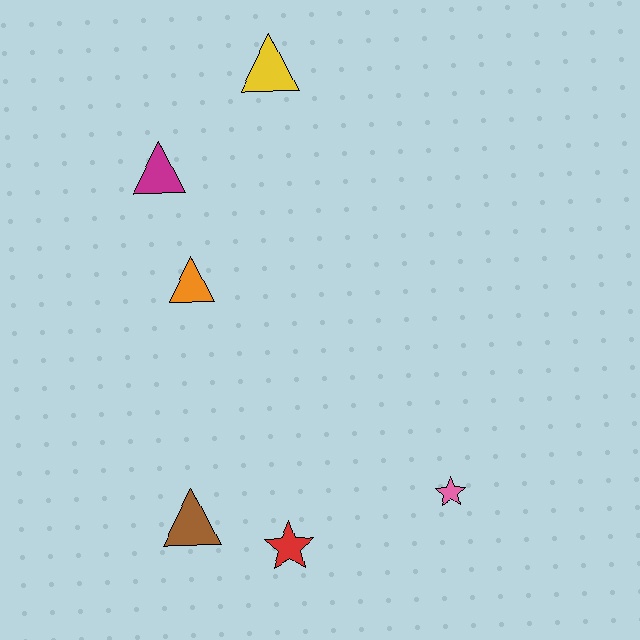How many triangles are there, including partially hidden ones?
There are 4 triangles.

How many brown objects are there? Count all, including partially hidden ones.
There is 1 brown object.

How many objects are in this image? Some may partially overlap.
There are 6 objects.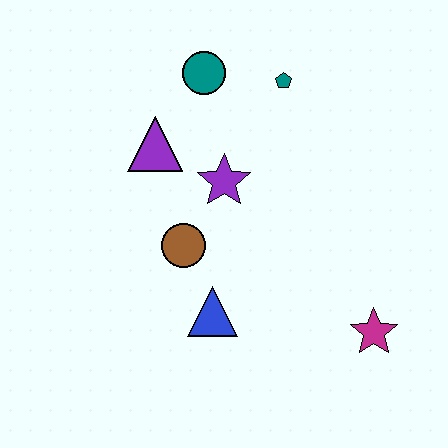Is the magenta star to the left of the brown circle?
No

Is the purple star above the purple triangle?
No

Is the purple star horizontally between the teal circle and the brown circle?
No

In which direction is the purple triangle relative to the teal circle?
The purple triangle is below the teal circle.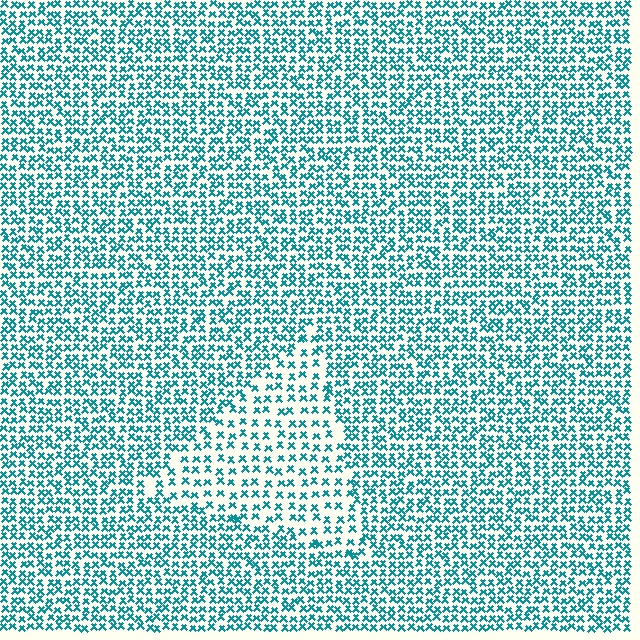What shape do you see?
I see a triangle.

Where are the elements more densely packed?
The elements are more densely packed outside the triangle boundary.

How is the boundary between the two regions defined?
The boundary is defined by a change in element density (approximately 1.7x ratio). All elements are the same color, size, and shape.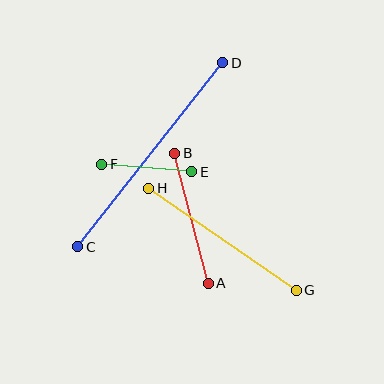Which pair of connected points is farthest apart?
Points C and D are farthest apart.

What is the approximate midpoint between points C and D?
The midpoint is at approximately (150, 155) pixels.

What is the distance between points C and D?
The distance is approximately 234 pixels.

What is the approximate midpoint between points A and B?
The midpoint is at approximately (191, 218) pixels.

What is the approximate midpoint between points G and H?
The midpoint is at approximately (223, 239) pixels.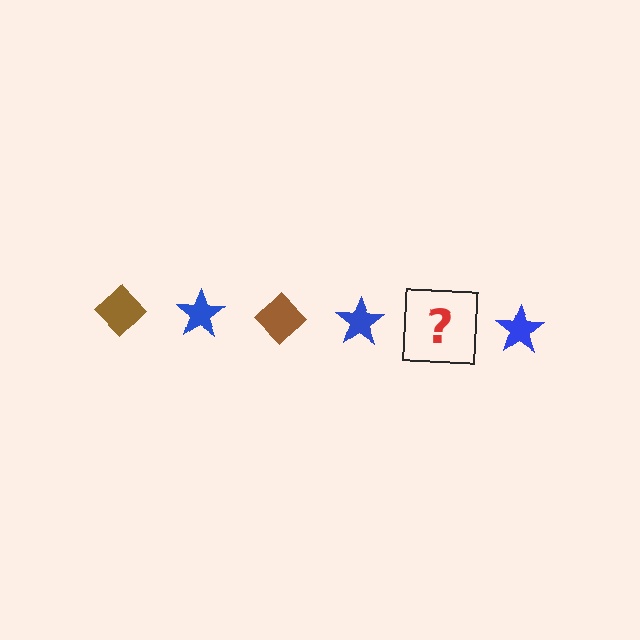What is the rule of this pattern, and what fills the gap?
The rule is that the pattern alternates between brown diamond and blue star. The gap should be filled with a brown diamond.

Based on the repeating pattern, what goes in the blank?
The blank should be a brown diamond.